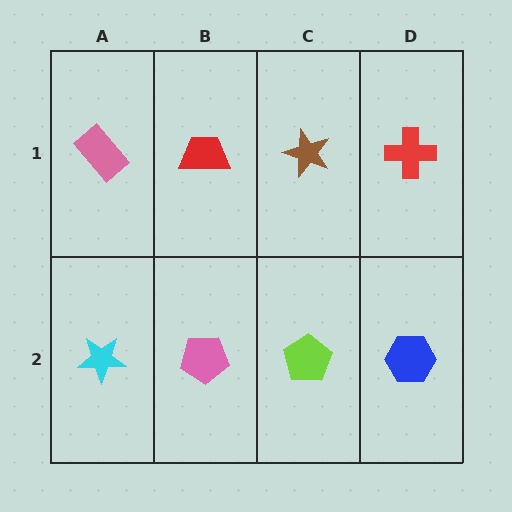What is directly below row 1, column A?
A cyan star.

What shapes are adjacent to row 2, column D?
A red cross (row 1, column D), a lime pentagon (row 2, column C).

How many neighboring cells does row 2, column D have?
2.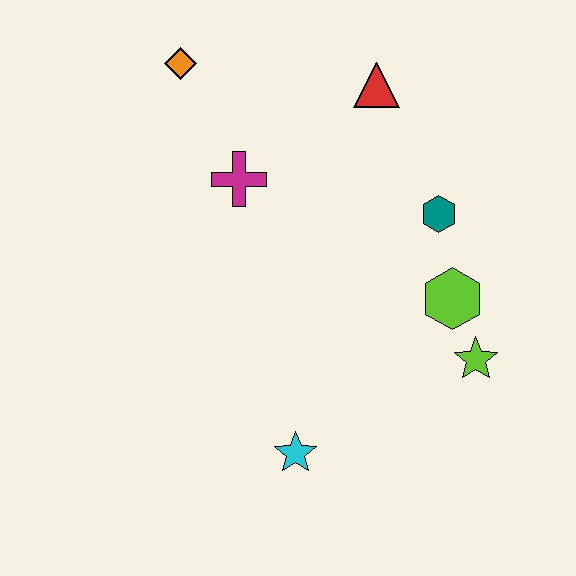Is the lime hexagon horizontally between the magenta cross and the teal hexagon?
No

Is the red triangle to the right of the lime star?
No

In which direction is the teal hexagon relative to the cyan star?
The teal hexagon is above the cyan star.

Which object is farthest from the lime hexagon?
The orange diamond is farthest from the lime hexagon.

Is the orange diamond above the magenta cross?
Yes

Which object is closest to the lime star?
The lime hexagon is closest to the lime star.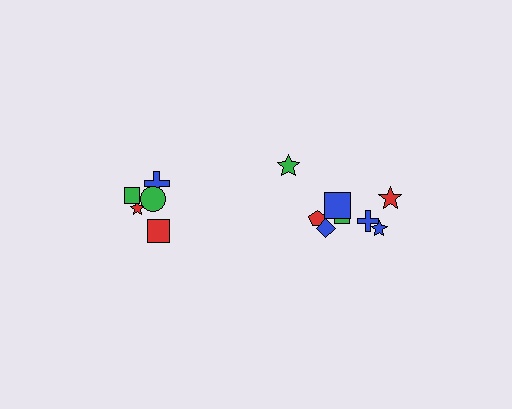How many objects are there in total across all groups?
There are 13 objects.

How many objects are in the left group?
There are 5 objects.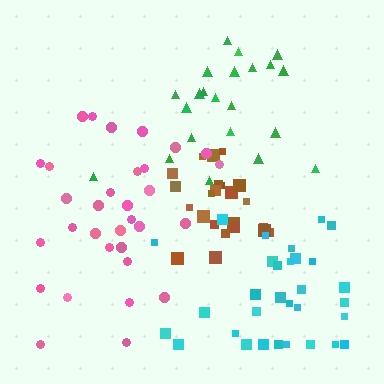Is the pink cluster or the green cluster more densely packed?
Pink.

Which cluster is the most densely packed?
Brown.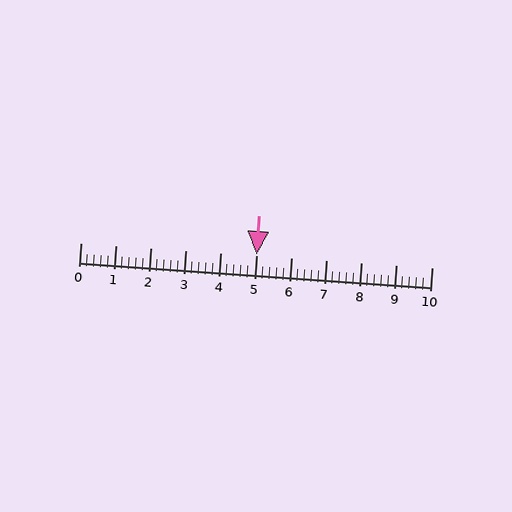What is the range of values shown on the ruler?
The ruler shows values from 0 to 10.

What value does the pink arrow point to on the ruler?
The pink arrow points to approximately 5.0.